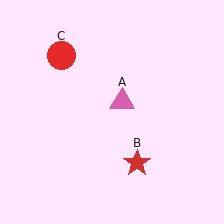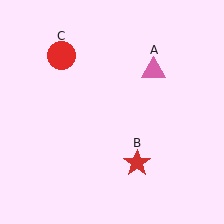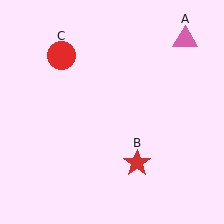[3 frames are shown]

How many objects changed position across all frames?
1 object changed position: pink triangle (object A).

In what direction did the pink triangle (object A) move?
The pink triangle (object A) moved up and to the right.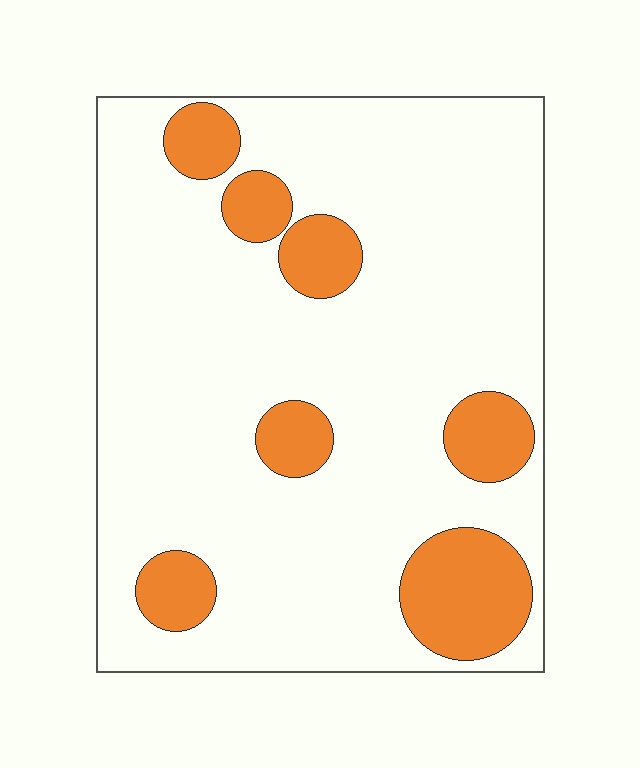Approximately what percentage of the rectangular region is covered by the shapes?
Approximately 20%.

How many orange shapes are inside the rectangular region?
7.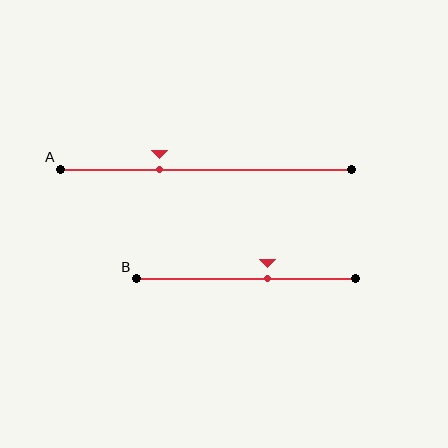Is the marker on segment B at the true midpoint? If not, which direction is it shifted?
No, the marker on segment B is shifted to the right by about 10% of the segment length.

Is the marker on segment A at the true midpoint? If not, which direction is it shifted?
No, the marker on segment A is shifted to the left by about 16% of the segment length.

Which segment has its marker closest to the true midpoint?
Segment B has its marker closest to the true midpoint.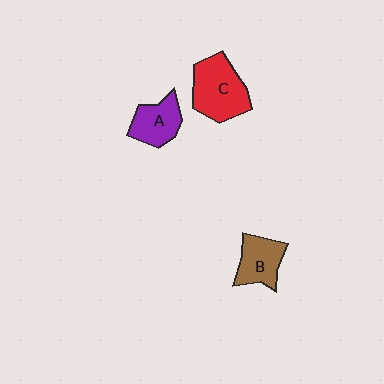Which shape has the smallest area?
Shape A (purple).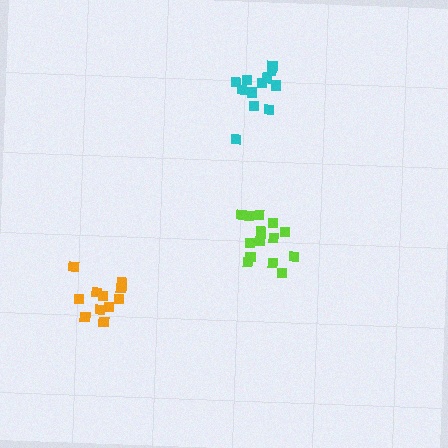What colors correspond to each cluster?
The clusters are colored: cyan, lime, orange.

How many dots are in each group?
Group 1: 13 dots, Group 2: 14 dots, Group 3: 12 dots (39 total).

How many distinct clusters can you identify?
There are 3 distinct clusters.